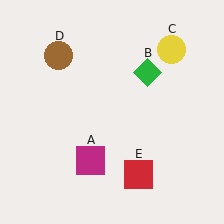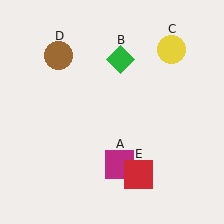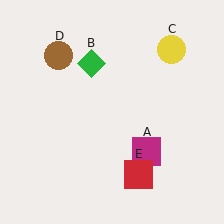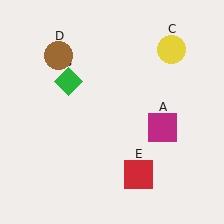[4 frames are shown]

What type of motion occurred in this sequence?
The magenta square (object A), green diamond (object B) rotated counterclockwise around the center of the scene.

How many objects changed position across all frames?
2 objects changed position: magenta square (object A), green diamond (object B).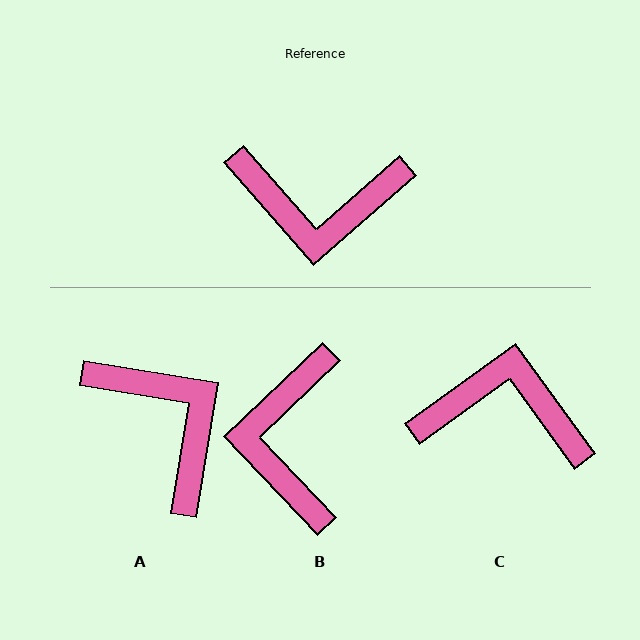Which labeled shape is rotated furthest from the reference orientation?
C, about 175 degrees away.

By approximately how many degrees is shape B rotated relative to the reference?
Approximately 88 degrees clockwise.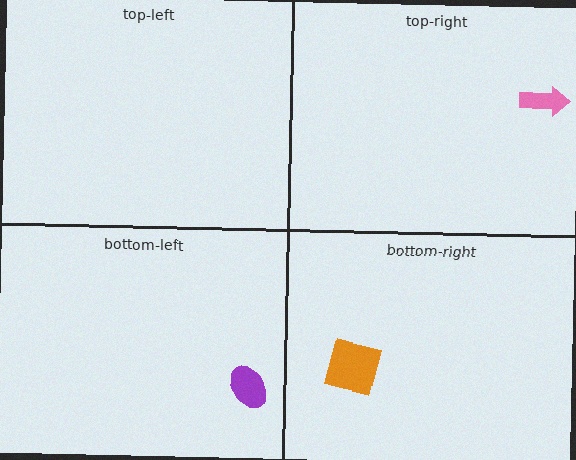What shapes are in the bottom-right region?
The orange square.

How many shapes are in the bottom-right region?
1.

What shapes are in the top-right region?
The pink arrow.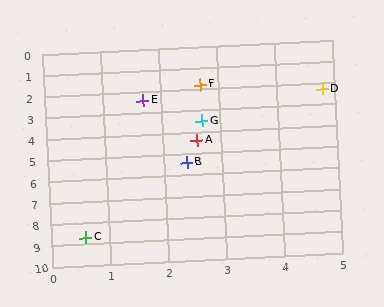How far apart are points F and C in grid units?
Points F and C are about 7.2 grid units apart.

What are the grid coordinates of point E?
Point E is at approximately (1.7, 2.4).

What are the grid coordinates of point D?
Point D is at approximately (4.8, 2.3).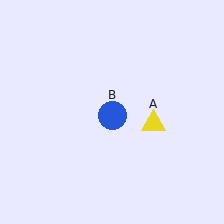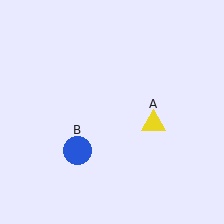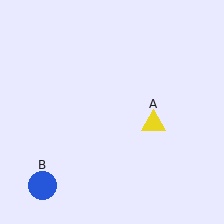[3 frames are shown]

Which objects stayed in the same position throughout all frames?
Yellow triangle (object A) remained stationary.